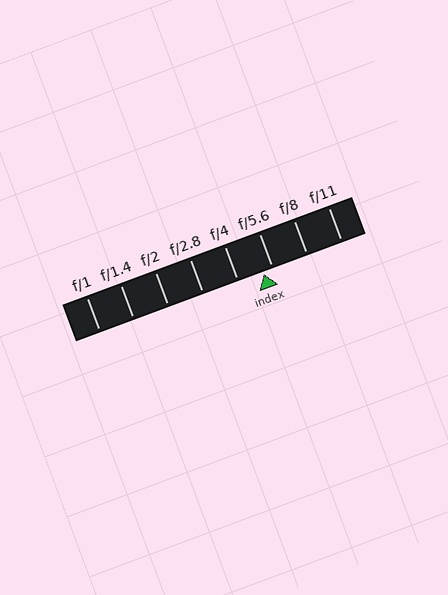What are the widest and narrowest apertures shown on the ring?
The widest aperture shown is f/1 and the narrowest is f/11.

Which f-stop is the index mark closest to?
The index mark is closest to f/5.6.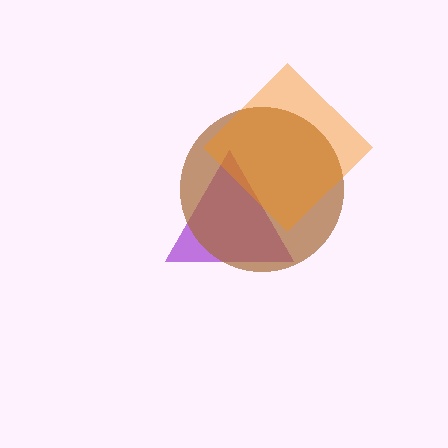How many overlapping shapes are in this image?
There are 3 overlapping shapes in the image.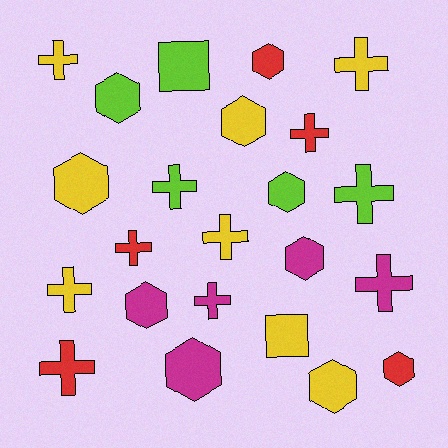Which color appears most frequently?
Yellow, with 8 objects.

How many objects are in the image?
There are 23 objects.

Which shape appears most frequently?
Cross, with 11 objects.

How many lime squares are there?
There is 1 lime square.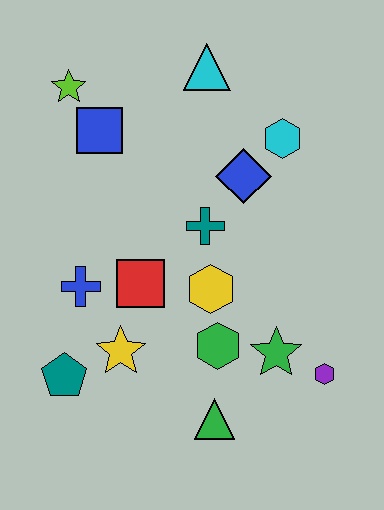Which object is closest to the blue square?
The lime star is closest to the blue square.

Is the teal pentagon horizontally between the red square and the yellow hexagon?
No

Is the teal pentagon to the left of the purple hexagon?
Yes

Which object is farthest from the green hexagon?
The lime star is farthest from the green hexagon.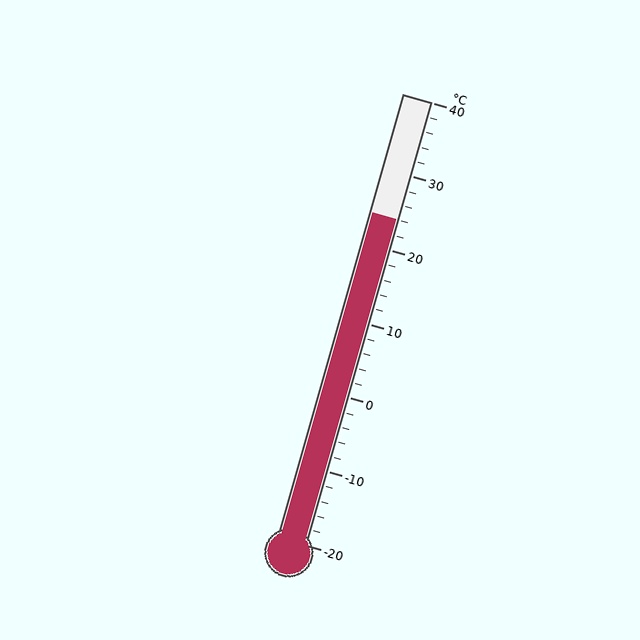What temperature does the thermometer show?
The thermometer shows approximately 24°C.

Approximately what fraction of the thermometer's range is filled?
The thermometer is filled to approximately 75% of its range.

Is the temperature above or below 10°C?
The temperature is above 10°C.